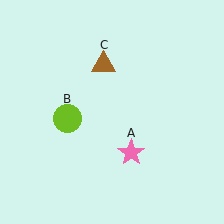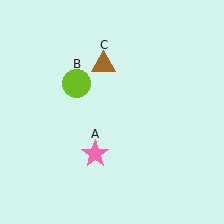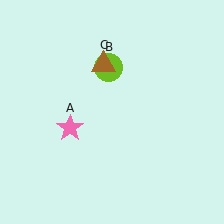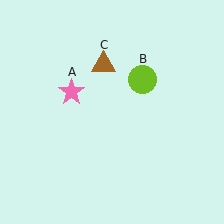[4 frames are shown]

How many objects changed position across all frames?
2 objects changed position: pink star (object A), lime circle (object B).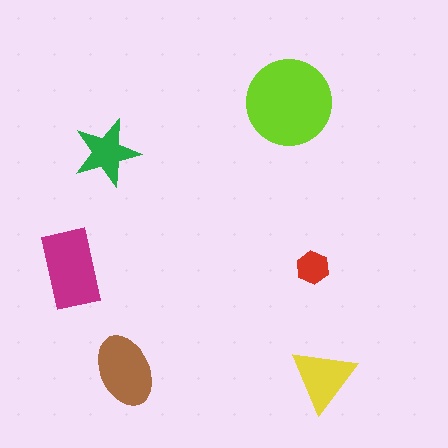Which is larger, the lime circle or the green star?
The lime circle.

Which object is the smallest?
The red hexagon.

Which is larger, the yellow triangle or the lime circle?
The lime circle.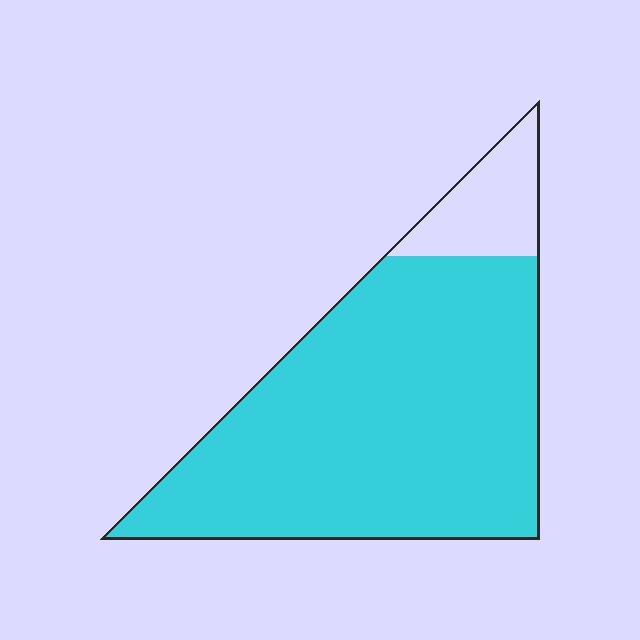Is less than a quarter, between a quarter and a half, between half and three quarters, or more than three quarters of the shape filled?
More than three quarters.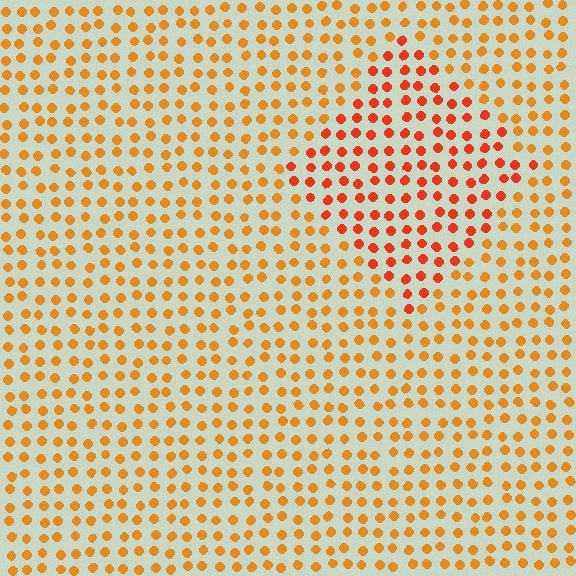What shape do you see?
I see a diamond.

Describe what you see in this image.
The image is filled with small orange elements in a uniform arrangement. A diamond-shaped region is visible where the elements are tinted to a slightly different hue, forming a subtle color boundary.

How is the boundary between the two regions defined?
The boundary is defined purely by a slight shift in hue (about 26 degrees). Spacing, size, and orientation are identical on both sides.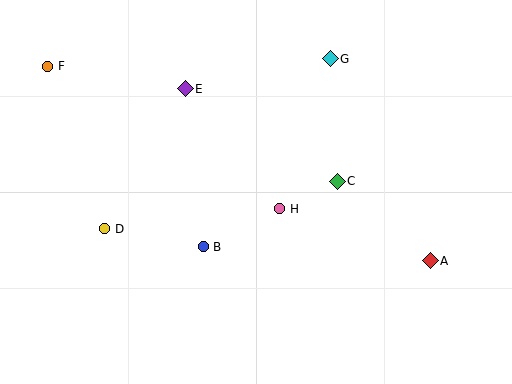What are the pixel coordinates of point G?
Point G is at (330, 59).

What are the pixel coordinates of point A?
Point A is at (430, 261).